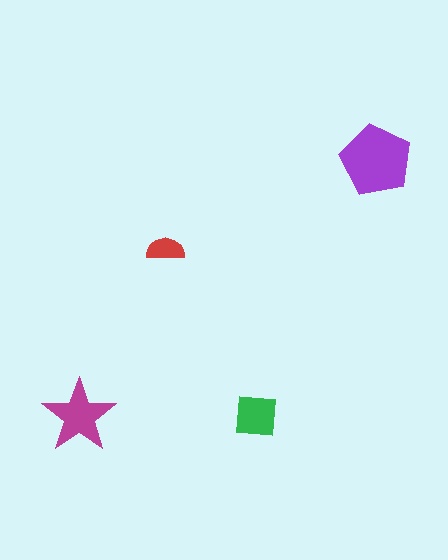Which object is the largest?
The purple pentagon.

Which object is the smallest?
The red semicircle.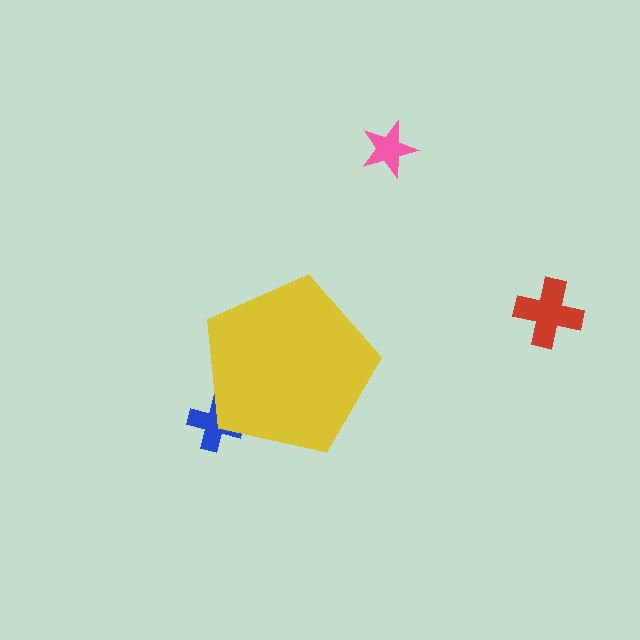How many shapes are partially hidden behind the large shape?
1 shape is partially hidden.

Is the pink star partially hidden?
No, the pink star is fully visible.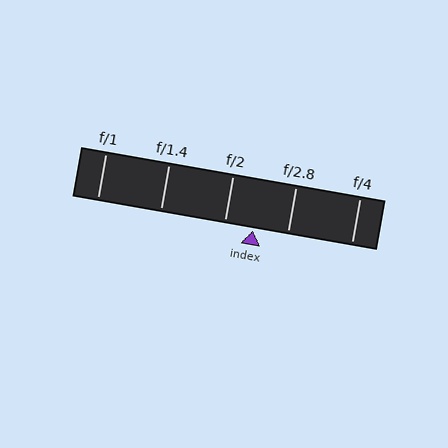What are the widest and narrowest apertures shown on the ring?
The widest aperture shown is f/1 and the narrowest is f/4.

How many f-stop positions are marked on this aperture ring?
There are 5 f-stop positions marked.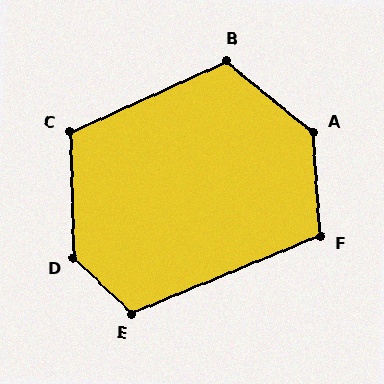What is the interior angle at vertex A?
Approximately 133 degrees (obtuse).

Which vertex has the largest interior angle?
D, at approximately 135 degrees.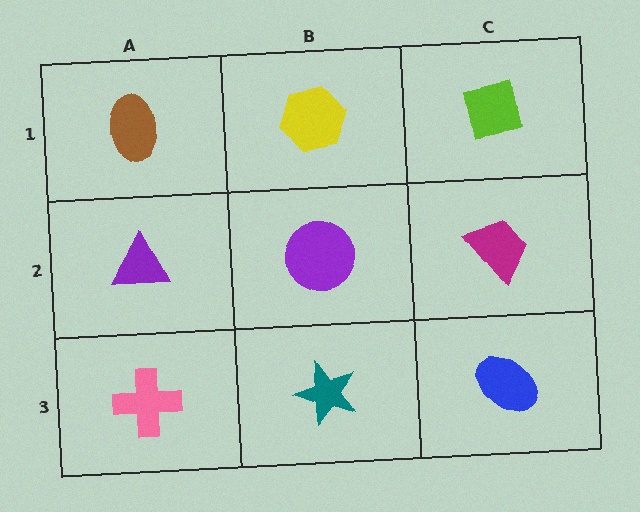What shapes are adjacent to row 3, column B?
A purple circle (row 2, column B), a pink cross (row 3, column A), a blue ellipse (row 3, column C).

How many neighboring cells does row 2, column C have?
3.